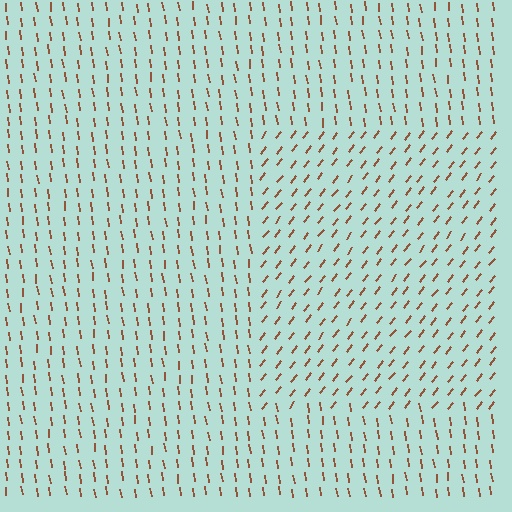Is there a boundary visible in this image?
Yes, there is a texture boundary formed by a change in line orientation.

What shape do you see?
I see a rectangle.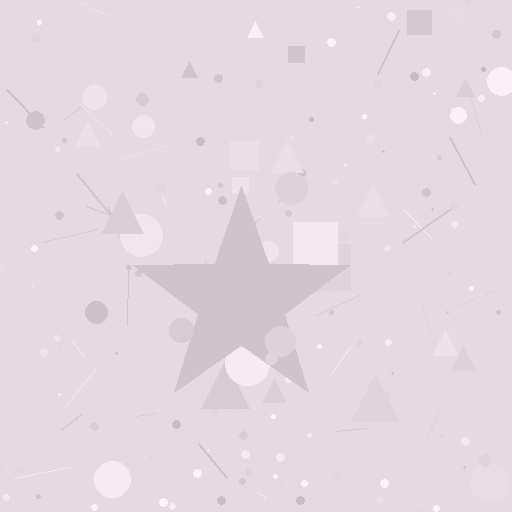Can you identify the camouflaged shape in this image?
The camouflaged shape is a star.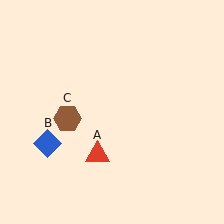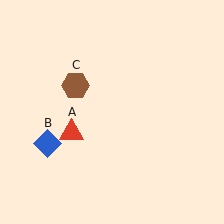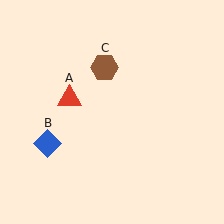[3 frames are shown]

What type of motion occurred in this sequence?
The red triangle (object A), brown hexagon (object C) rotated clockwise around the center of the scene.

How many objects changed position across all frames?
2 objects changed position: red triangle (object A), brown hexagon (object C).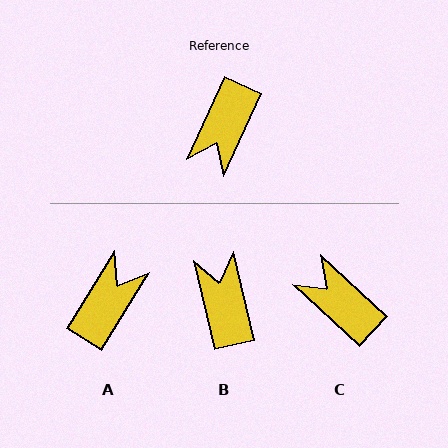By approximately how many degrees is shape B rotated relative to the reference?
Approximately 142 degrees clockwise.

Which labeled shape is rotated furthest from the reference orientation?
A, about 173 degrees away.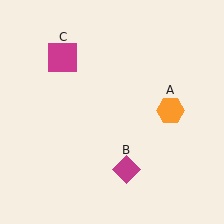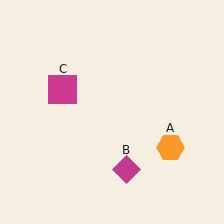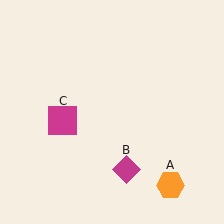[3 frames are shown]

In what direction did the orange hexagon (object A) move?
The orange hexagon (object A) moved down.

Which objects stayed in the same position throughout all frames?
Magenta diamond (object B) remained stationary.